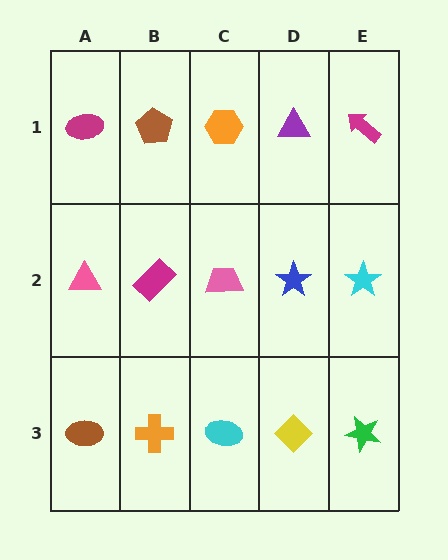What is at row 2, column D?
A blue star.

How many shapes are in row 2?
5 shapes.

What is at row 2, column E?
A cyan star.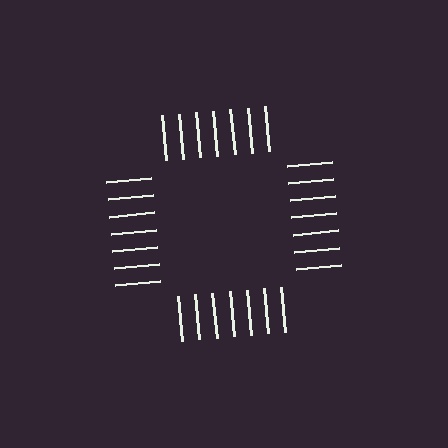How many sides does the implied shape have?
4 sides — the line-ends trace a square.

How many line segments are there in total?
28 — 7 along each of the 4 edges.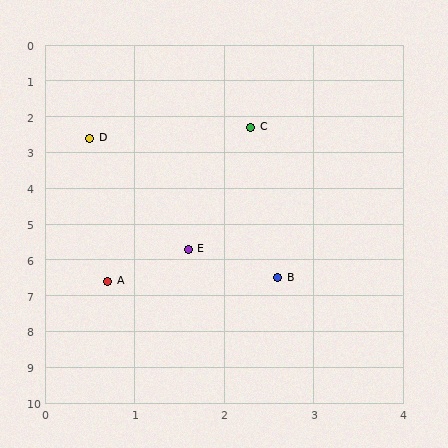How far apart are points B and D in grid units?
Points B and D are about 4.4 grid units apart.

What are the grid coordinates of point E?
Point E is at approximately (1.6, 5.7).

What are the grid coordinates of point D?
Point D is at approximately (0.5, 2.6).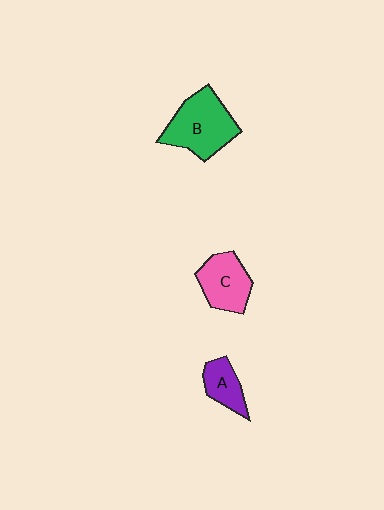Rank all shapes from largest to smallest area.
From largest to smallest: B (green), C (pink), A (purple).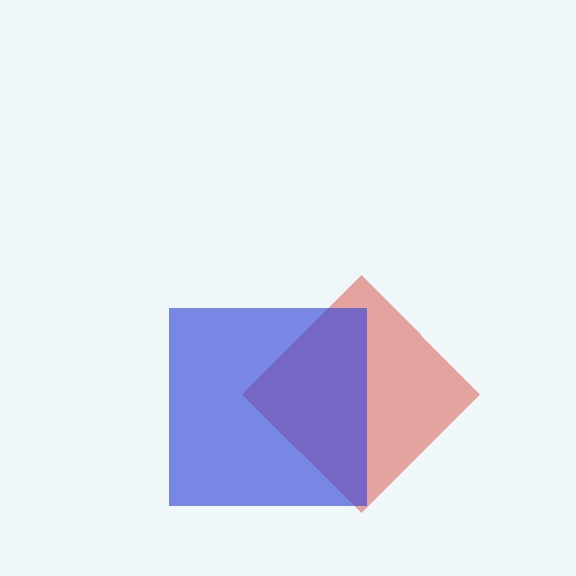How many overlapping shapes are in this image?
There are 2 overlapping shapes in the image.